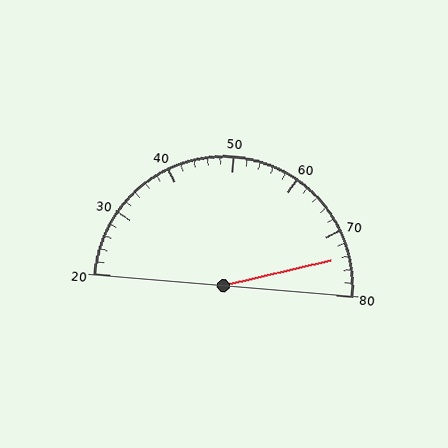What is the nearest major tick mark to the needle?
The nearest major tick mark is 70.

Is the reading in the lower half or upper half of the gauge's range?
The reading is in the upper half of the range (20 to 80).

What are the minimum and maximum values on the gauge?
The gauge ranges from 20 to 80.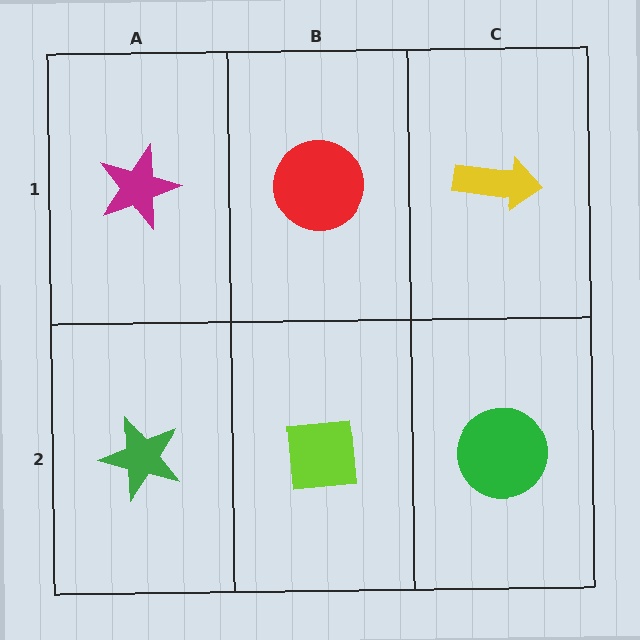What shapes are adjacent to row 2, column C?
A yellow arrow (row 1, column C), a lime square (row 2, column B).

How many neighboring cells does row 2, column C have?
2.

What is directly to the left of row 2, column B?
A green star.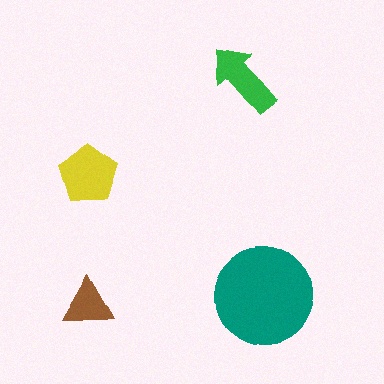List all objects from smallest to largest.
The brown triangle, the green arrow, the yellow pentagon, the teal circle.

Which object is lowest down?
The brown triangle is bottommost.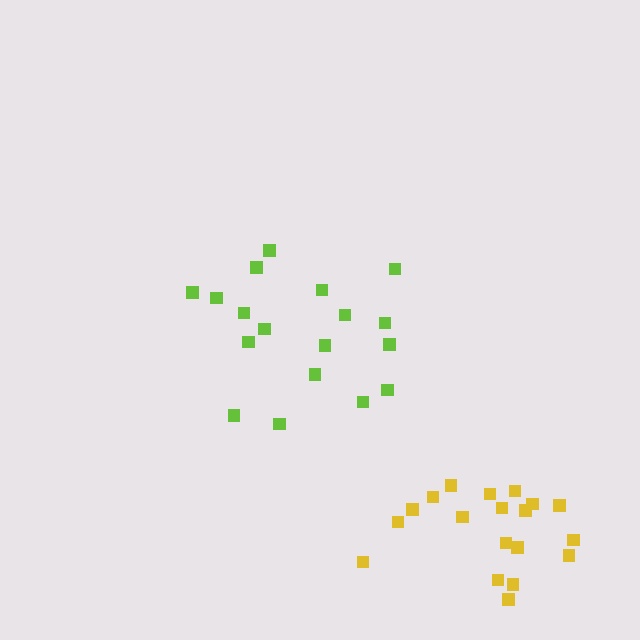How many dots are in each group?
Group 1: 18 dots, Group 2: 19 dots (37 total).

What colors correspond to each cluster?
The clusters are colored: lime, yellow.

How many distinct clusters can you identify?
There are 2 distinct clusters.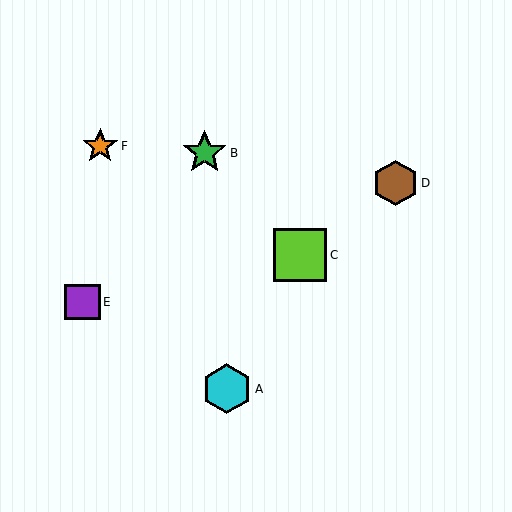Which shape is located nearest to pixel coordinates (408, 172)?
The brown hexagon (labeled D) at (396, 183) is nearest to that location.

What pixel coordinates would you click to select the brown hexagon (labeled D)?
Click at (396, 183) to select the brown hexagon D.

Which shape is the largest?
The lime square (labeled C) is the largest.